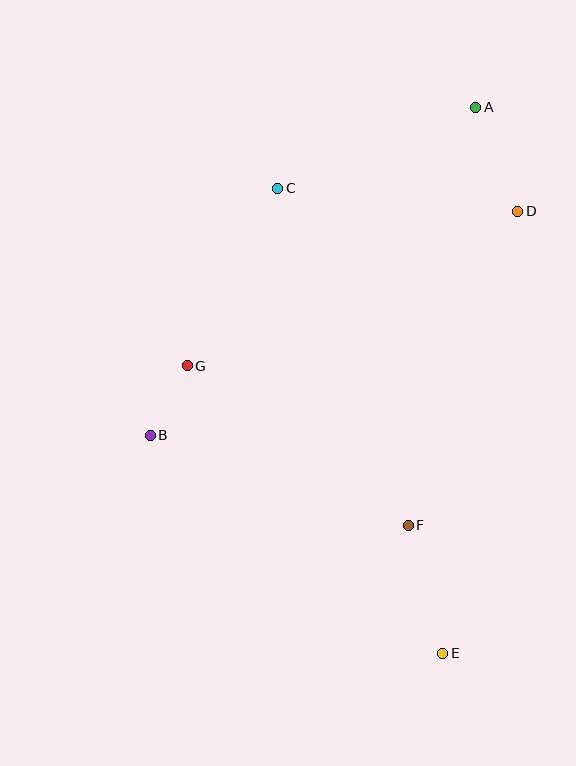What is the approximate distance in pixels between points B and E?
The distance between B and E is approximately 365 pixels.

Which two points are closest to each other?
Points B and G are closest to each other.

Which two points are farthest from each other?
Points A and E are farthest from each other.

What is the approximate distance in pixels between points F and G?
The distance between F and G is approximately 273 pixels.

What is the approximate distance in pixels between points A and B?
The distance between A and B is approximately 462 pixels.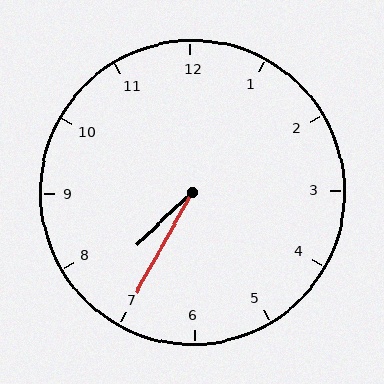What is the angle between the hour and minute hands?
Approximately 18 degrees.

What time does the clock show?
7:35.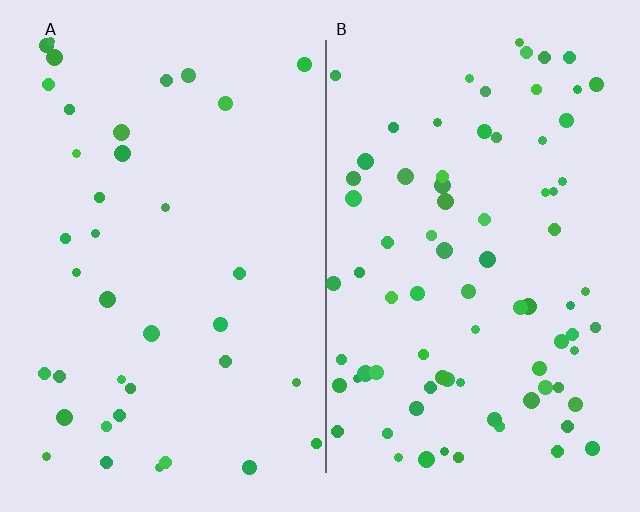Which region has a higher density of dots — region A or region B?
B (the right).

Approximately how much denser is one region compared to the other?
Approximately 2.1× — region B over region A.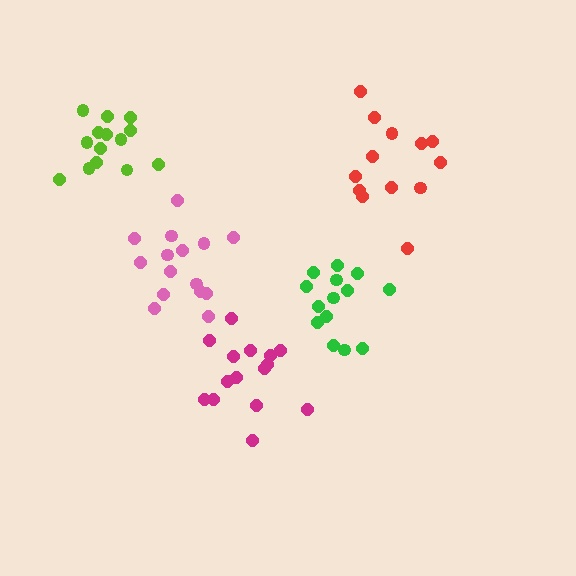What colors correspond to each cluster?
The clusters are colored: lime, pink, green, magenta, red.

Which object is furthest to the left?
The lime cluster is leftmost.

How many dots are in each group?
Group 1: 14 dots, Group 2: 15 dots, Group 3: 14 dots, Group 4: 15 dots, Group 5: 13 dots (71 total).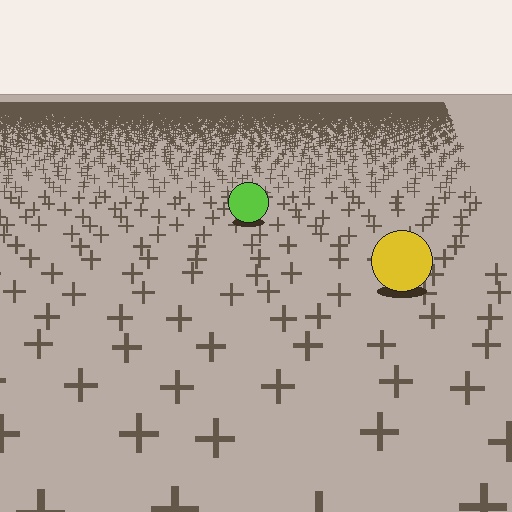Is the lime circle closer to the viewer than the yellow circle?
No. The yellow circle is closer — you can tell from the texture gradient: the ground texture is coarser near it.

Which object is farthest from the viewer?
The lime circle is farthest from the viewer. It appears smaller and the ground texture around it is denser.